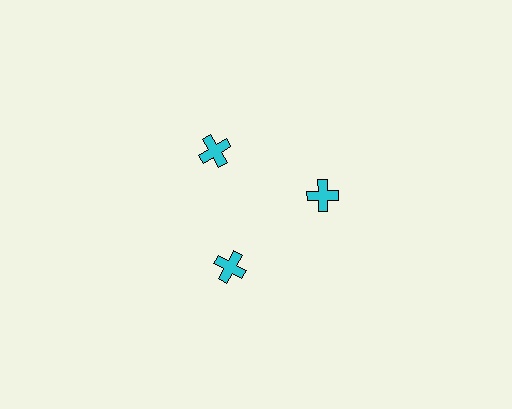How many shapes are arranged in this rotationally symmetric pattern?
There are 3 shapes, arranged in 3 groups of 1.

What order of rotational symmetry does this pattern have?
This pattern has 3-fold rotational symmetry.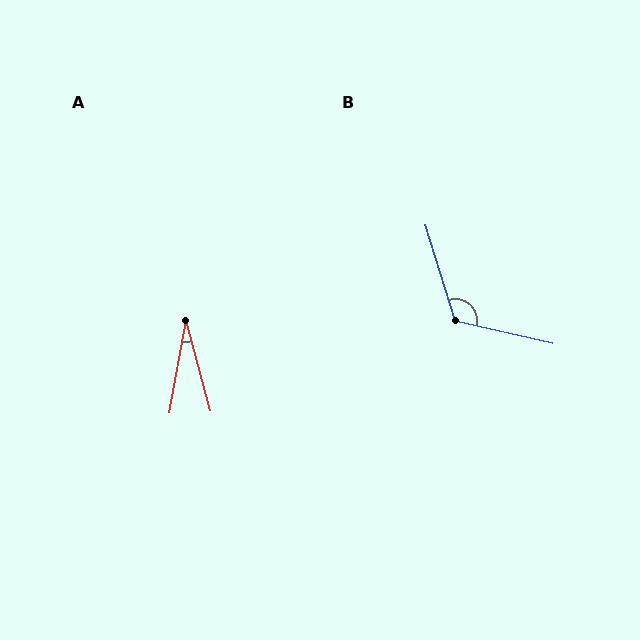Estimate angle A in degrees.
Approximately 25 degrees.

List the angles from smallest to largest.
A (25°), B (120°).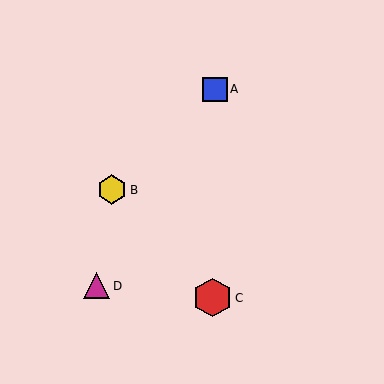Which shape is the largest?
The red hexagon (labeled C) is the largest.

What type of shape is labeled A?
Shape A is a blue square.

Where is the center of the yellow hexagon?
The center of the yellow hexagon is at (112, 190).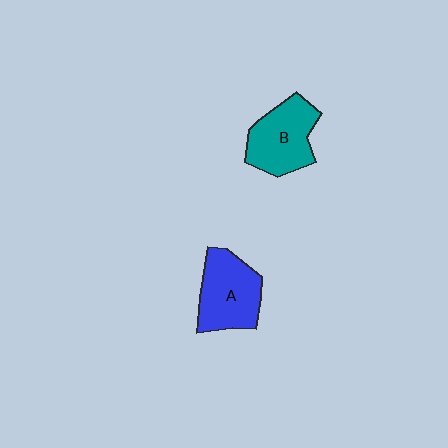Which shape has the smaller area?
Shape B (teal).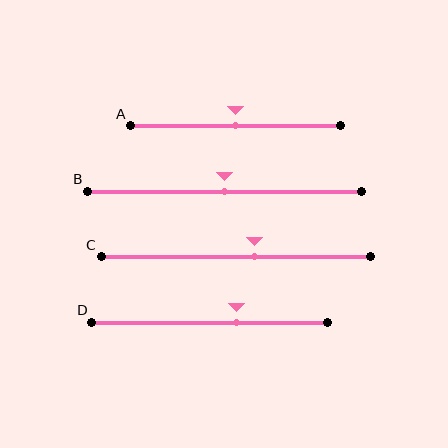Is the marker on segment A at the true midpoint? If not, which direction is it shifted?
Yes, the marker on segment A is at the true midpoint.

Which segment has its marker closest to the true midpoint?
Segment A has its marker closest to the true midpoint.